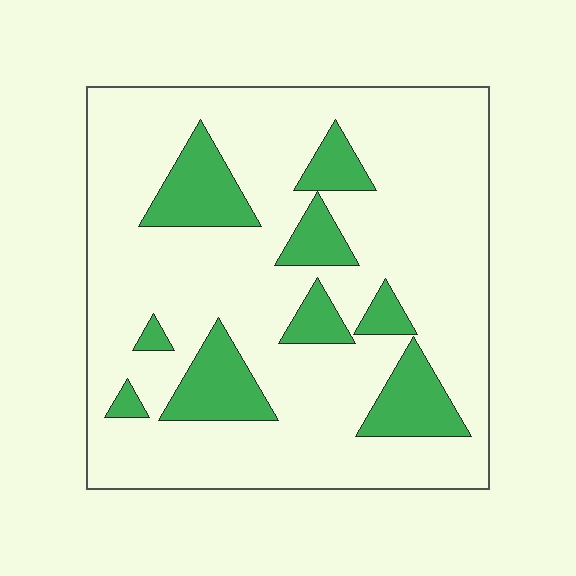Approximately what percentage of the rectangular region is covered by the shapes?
Approximately 20%.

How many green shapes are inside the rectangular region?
9.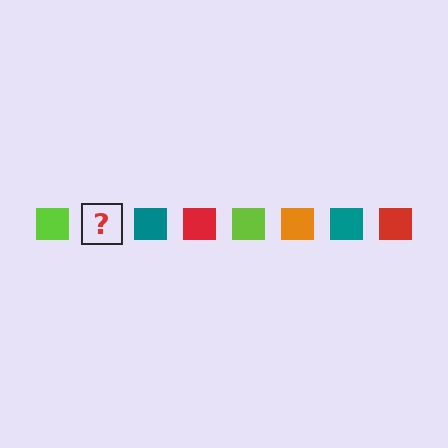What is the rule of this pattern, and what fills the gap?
The rule is that the pattern cycles through lime, orange, teal, red squares. The gap should be filled with an orange square.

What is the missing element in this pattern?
The missing element is an orange square.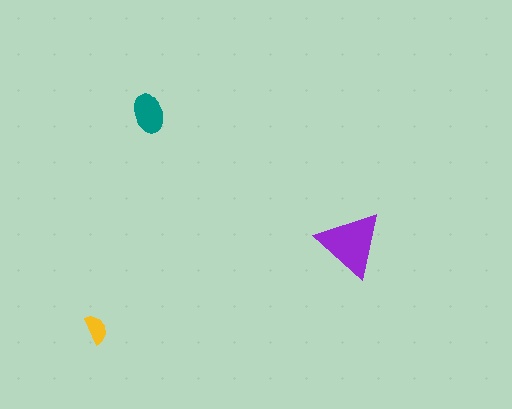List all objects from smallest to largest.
The yellow semicircle, the teal ellipse, the purple triangle.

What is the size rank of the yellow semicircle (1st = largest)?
3rd.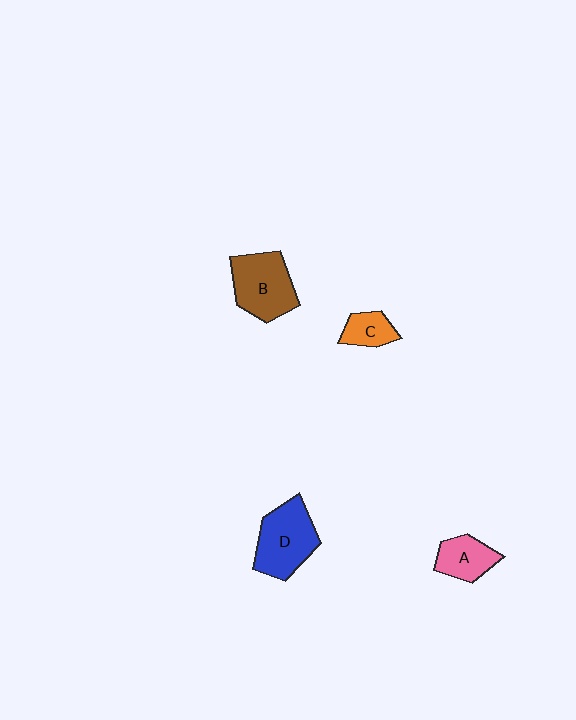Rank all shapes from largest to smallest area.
From largest to smallest: D (blue), B (brown), A (pink), C (orange).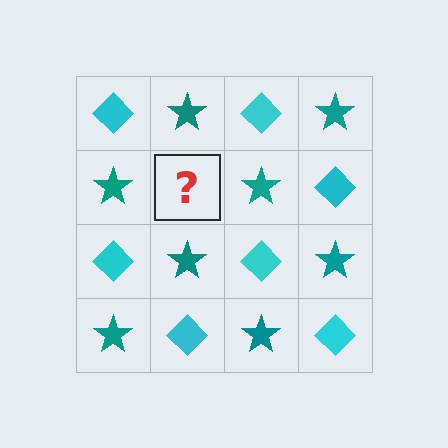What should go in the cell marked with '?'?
The missing cell should contain a cyan diamond.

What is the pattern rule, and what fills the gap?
The rule is that it alternates cyan diamond and teal star in a checkerboard pattern. The gap should be filled with a cyan diamond.